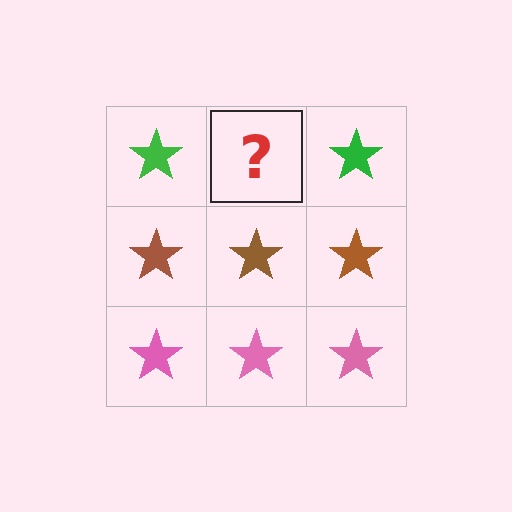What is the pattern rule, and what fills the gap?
The rule is that each row has a consistent color. The gap should be filled with a green star.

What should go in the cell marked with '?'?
The missing cell should contain a green star.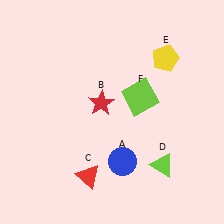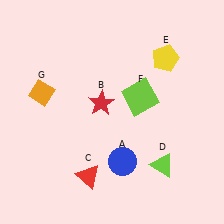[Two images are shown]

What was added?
An orange diamond (G) was added in Image 2.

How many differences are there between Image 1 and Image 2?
There is 1 difference between the two images.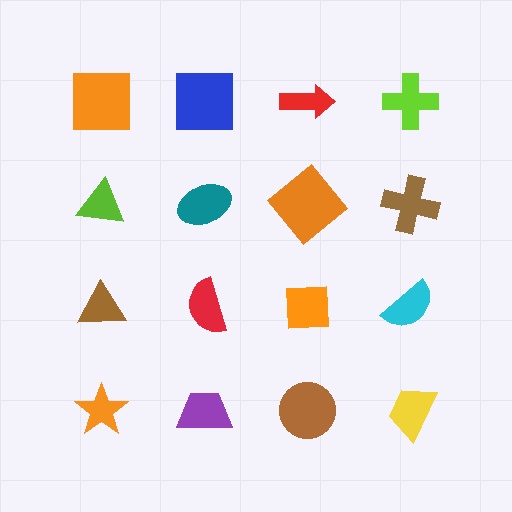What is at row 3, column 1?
A brown triangle.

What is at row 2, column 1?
A lime triangle.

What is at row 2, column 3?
An orange diamond.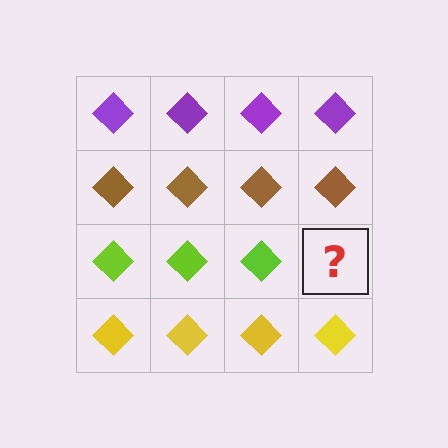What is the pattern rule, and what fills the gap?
The rule is that each row has a consistent color. The gap should be filled with a lime diamond.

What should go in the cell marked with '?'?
The missing cell should contain a lime diamond.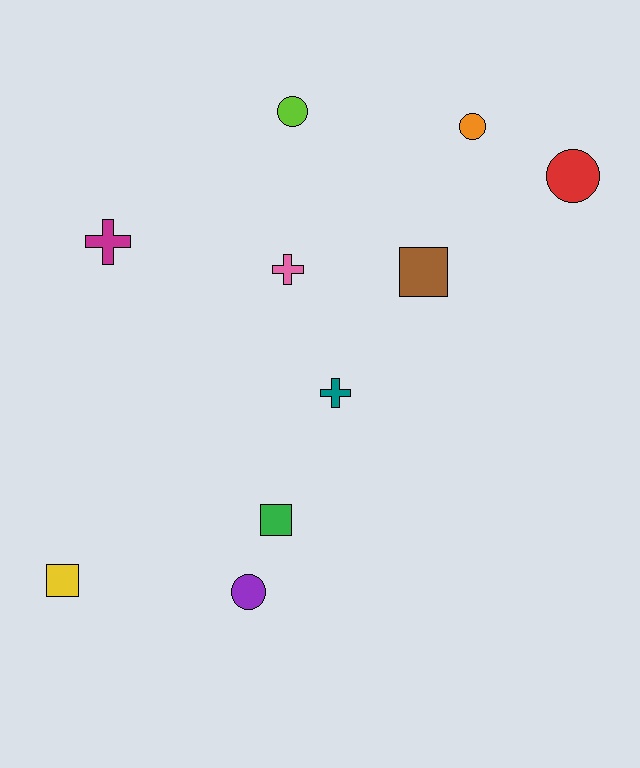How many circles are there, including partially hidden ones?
There are 4 circles.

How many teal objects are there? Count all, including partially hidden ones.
There is 1 teal object.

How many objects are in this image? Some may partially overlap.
There are 10 objects.